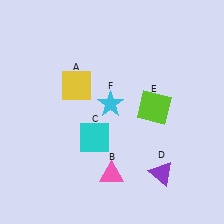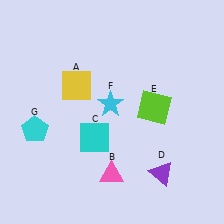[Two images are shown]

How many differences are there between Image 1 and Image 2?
There is 1 difference between the two images.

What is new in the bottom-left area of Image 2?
A cyan pentagon (G) was added in the bottom-left area of Image 2.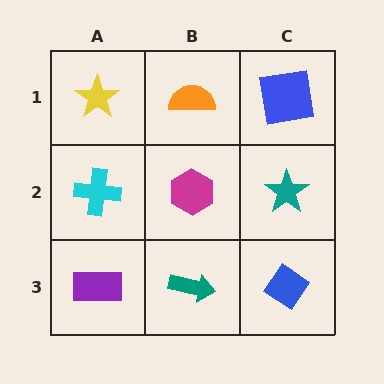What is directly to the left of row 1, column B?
A yellow star.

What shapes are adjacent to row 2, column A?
A yellow star (row 1, column A), a purple rectangle (row 3, column A), a magenta hexagon (row 2, column B).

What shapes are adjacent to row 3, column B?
A magenta hexagon (row 2, column B), a purple rectangle (row 3, column A), a blue diamond (row 3, column C).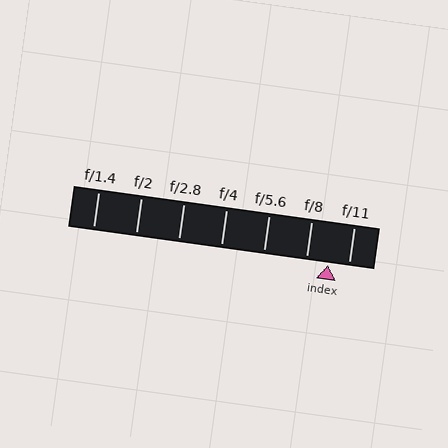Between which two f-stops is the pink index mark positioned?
The index mark is between f/8 and f/11.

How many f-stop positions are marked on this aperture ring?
There are 7 f-stop positions marked.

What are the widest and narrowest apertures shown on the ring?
The widest aperture shown is f/1.4 and the narrowest is f/11.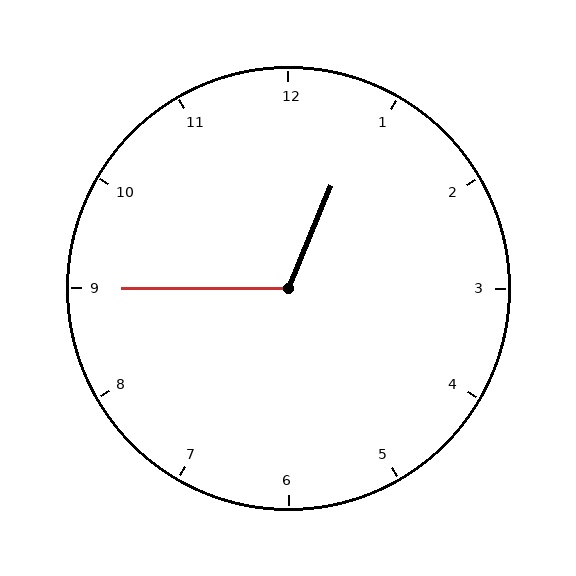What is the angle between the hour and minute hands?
Approximately 112 degrees.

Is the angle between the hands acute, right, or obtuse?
It is obtuse.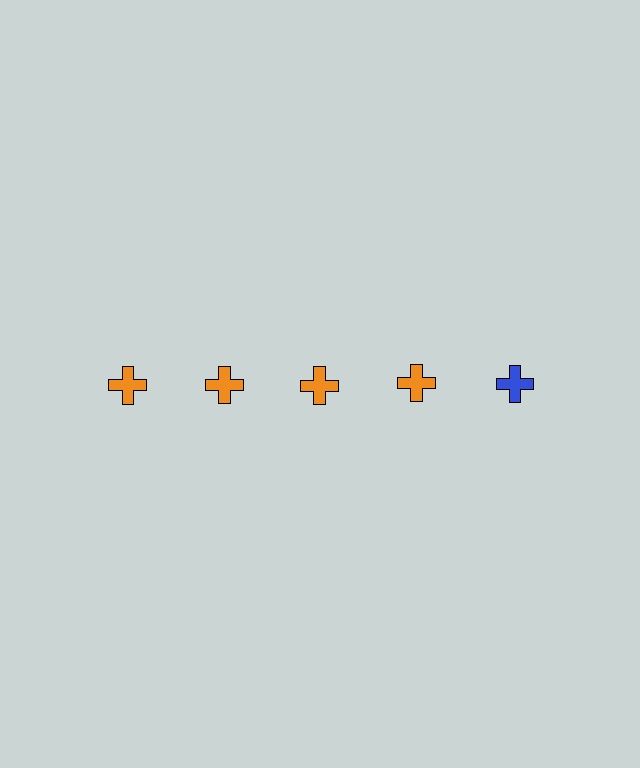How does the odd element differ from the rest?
It has a different color: blue instead of orange.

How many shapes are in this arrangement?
There are 5 shapes arranged in a grid pattern.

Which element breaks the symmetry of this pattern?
The blue cross in the top row, rightmost column breaks the symmetry. All other shapes are orange crosses.